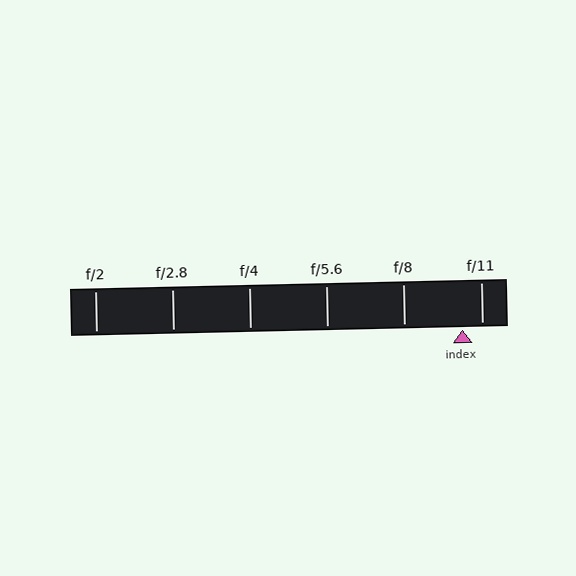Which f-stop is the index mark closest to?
The index mark is closest to f/11.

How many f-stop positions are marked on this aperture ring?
There are 6 f-stop positions marked.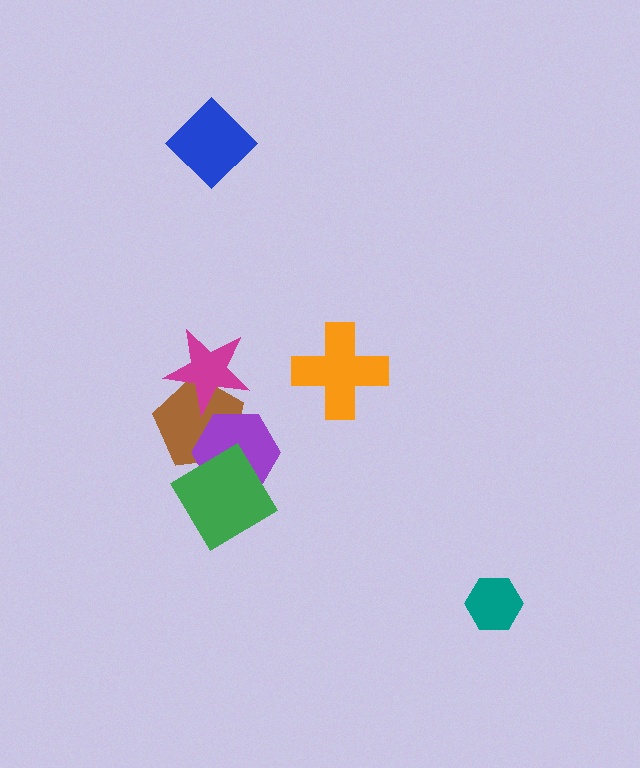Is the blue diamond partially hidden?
No, no other shape covers it.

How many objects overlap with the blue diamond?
0 objects overlap with the blue diamond.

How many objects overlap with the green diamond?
2 objects overlap with the green diamond.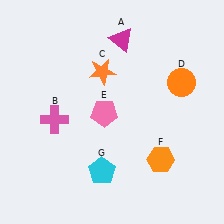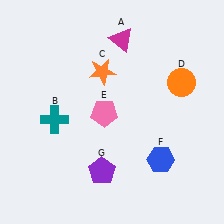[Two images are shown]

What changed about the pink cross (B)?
In Image 1, B is pink. In Image 2, it changed to teal.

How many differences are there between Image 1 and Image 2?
There are 3 differences between the two images.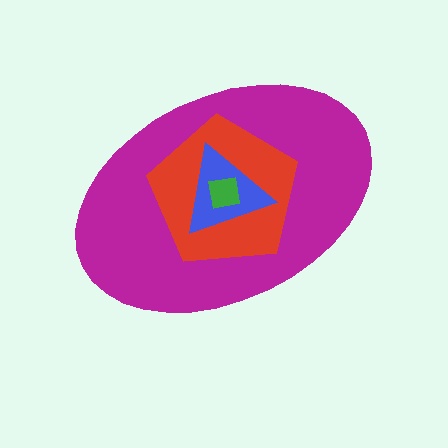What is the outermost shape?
The magenta ellipse.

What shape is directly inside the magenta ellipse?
The red pentagon.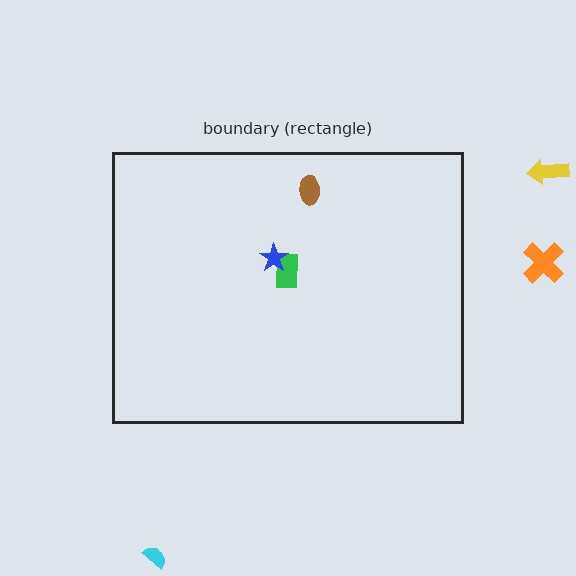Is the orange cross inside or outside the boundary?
Outside.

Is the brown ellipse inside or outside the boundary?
Inside.